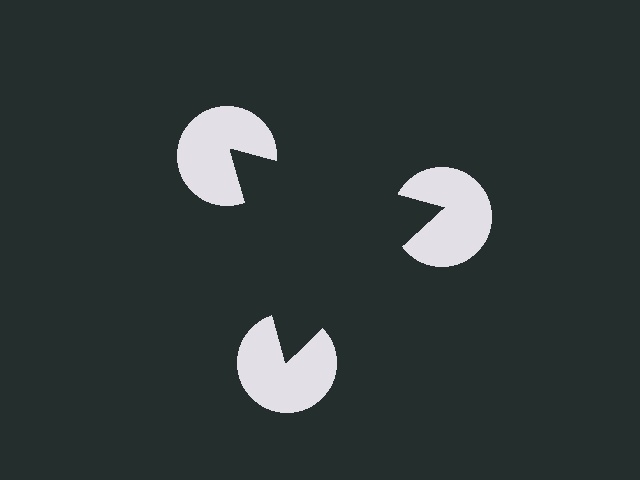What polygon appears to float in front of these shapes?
An illusory triangle — its edges are inferred from the aligned wedge cuts in the pac-man discs, not physically drawn.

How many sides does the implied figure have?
3 sides.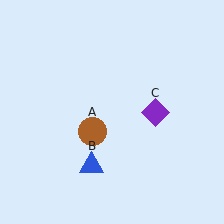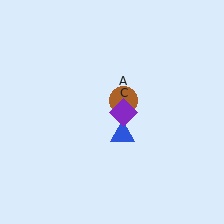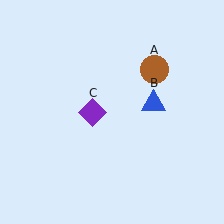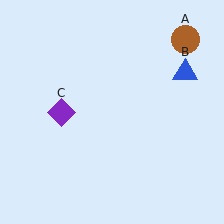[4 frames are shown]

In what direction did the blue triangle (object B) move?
The blue triangle (object B) moved up and to the right.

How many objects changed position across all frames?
3 objects changed position: brown circle (object A), blue triangle (object B), purple diamond (object C).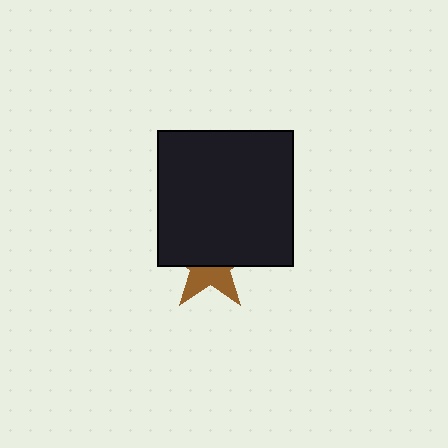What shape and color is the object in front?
The object in front is a black square.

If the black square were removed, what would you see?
You would see the complete brown star.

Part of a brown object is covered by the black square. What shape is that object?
It is a star.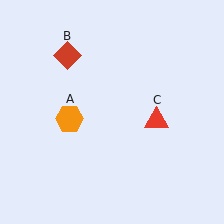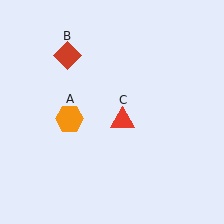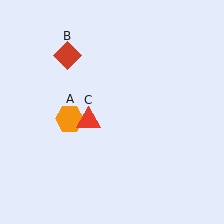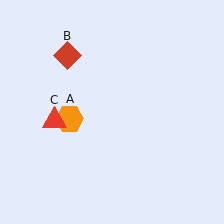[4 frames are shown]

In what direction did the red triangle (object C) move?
The red triangle (object C) moved left.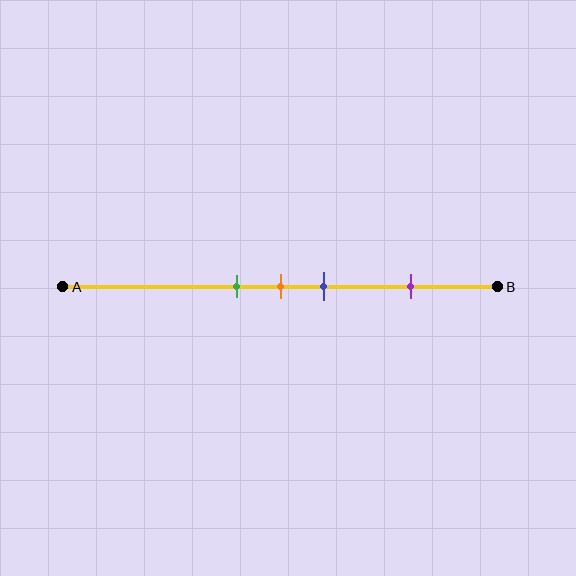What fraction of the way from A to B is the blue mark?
The blue mark is approximately 60% (0.6) of the way from A to B.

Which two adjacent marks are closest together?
The green and orange marks are the closest adjacent pair.